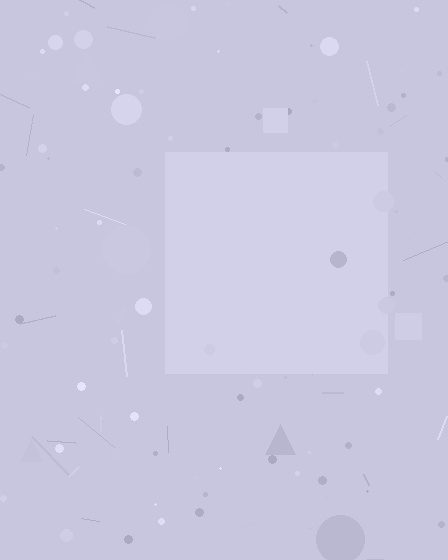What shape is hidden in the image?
A square is hidden in the image.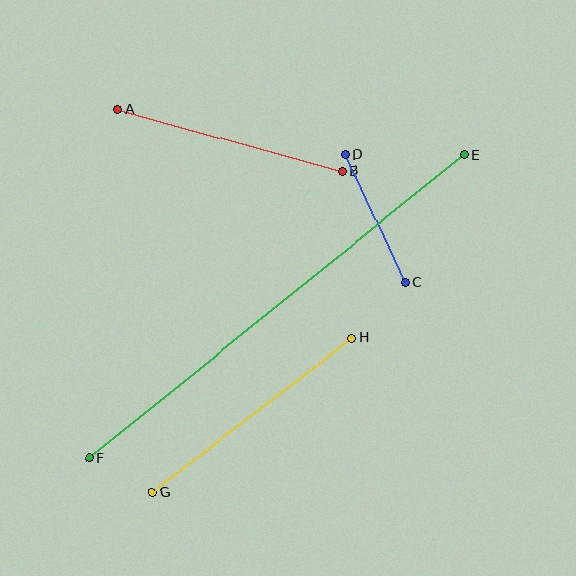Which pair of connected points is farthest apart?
Points E and F are farthest apart.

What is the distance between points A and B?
The distance is approximately 233 pixels.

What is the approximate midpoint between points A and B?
The midpoint is at approximately (230, 140) pixels.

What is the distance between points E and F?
The distance is approximately 482 pixels.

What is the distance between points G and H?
The distance is approximately 253 pixels.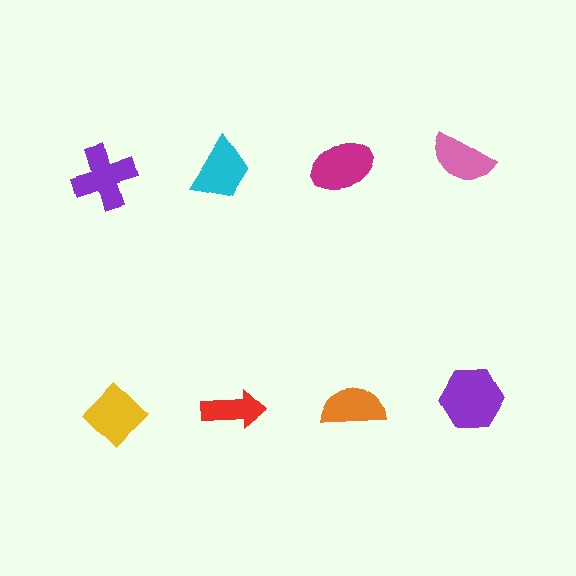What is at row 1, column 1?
A purple cross.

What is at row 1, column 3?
A magenta ellipse.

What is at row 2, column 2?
A red arrow.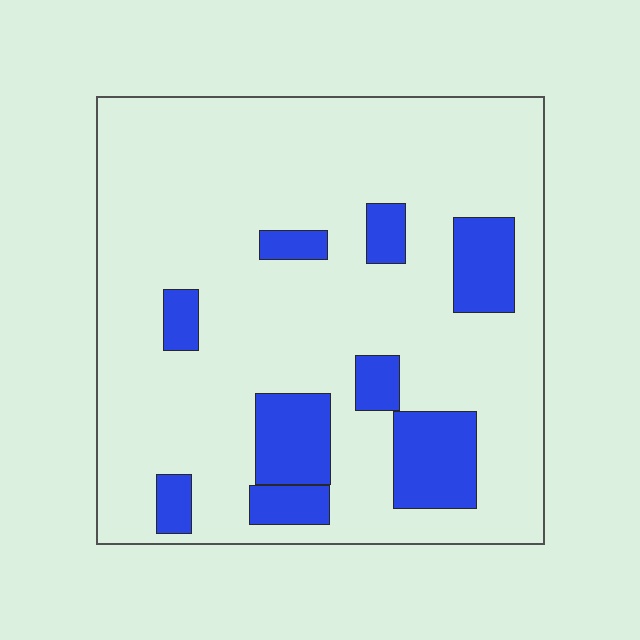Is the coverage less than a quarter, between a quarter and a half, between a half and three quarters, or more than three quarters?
Less than a quarter.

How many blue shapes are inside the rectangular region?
9.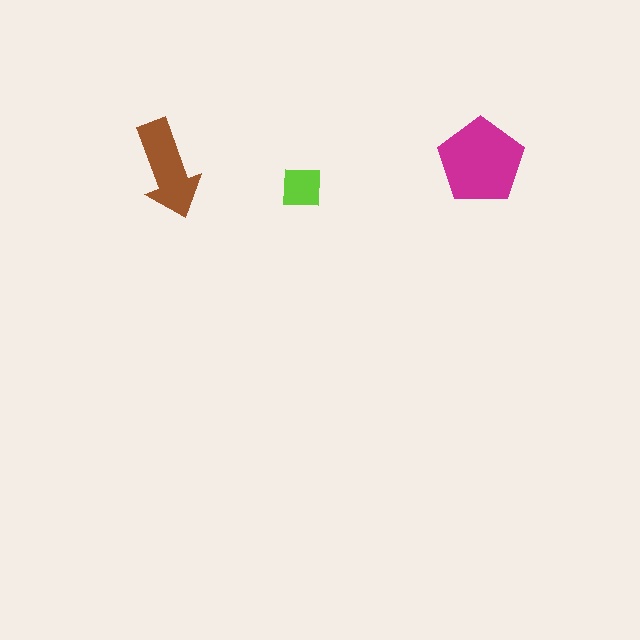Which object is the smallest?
The lime square.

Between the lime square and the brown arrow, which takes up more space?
The brown arrow.